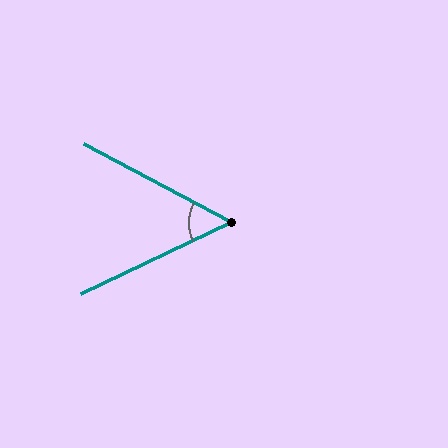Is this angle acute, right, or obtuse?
It is acute.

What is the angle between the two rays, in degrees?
Approximately 53 degrees.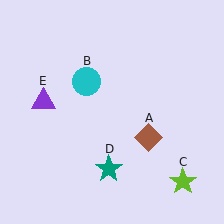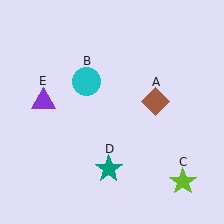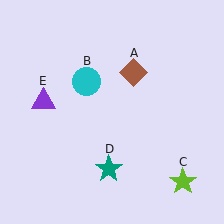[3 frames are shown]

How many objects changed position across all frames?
1 object changed position: brown diamond (object A).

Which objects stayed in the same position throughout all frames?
Cyan circle (object B) and lime star (object C) and teal star (object D) and purple triangle (object E) remained stationary.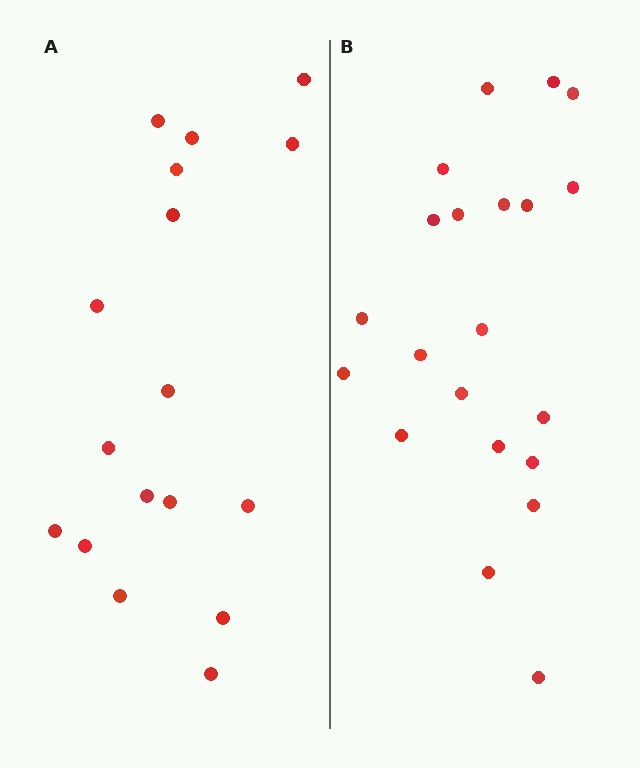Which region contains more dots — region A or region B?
Region B (the right region) has more dots.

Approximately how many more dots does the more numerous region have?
Region B has about 4 more dots than region A.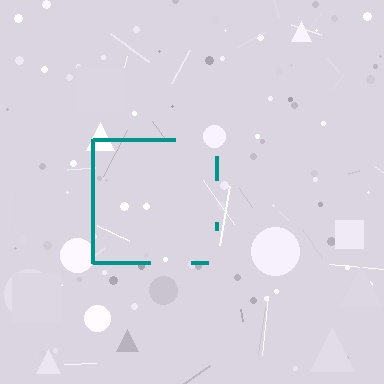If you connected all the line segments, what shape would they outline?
They would outline a square.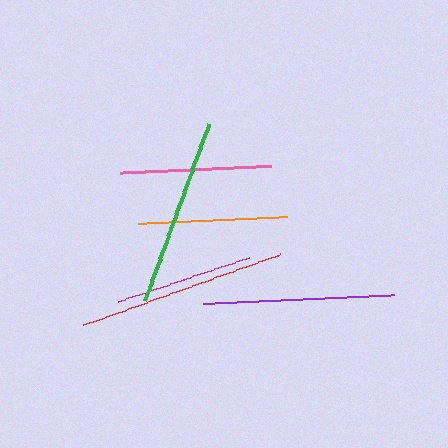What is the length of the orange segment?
The orange segment is approximately 149 pixels long.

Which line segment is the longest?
The red line is the longest at approximately 209 pixels.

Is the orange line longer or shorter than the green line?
The green line is longer than the orange line.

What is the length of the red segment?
The red segment is approximately 209 pixels long.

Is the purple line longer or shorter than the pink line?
The purple line is longer than the pink line.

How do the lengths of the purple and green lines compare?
The purple and green lines are approximately the same length.